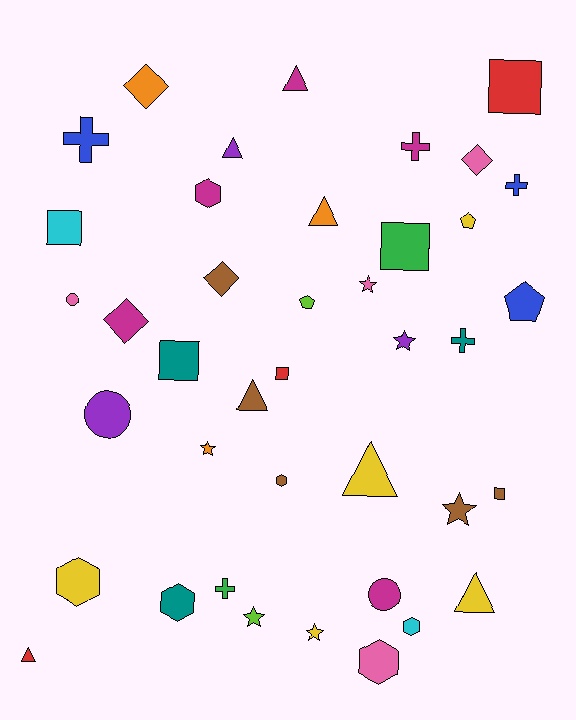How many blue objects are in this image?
There are 3 blue objects.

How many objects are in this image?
There are 40 objects.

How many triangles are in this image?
There are 7 triangles.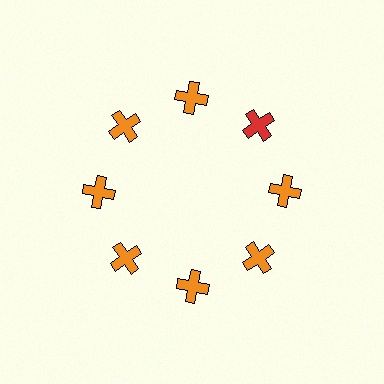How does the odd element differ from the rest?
It has a different color: red instead of orange.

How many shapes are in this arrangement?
There are 8 shapes arranged in a ring pattern.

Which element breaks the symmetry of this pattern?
The red cross at roughly the 2 o'clock position breaks the symmetry. All other shapes are orange crosses.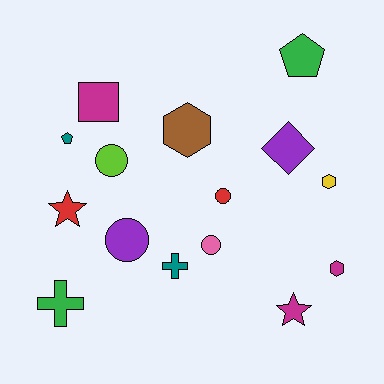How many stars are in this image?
There are 2 stars.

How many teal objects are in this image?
There are 2 teal objects.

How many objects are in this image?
There are 15 objects.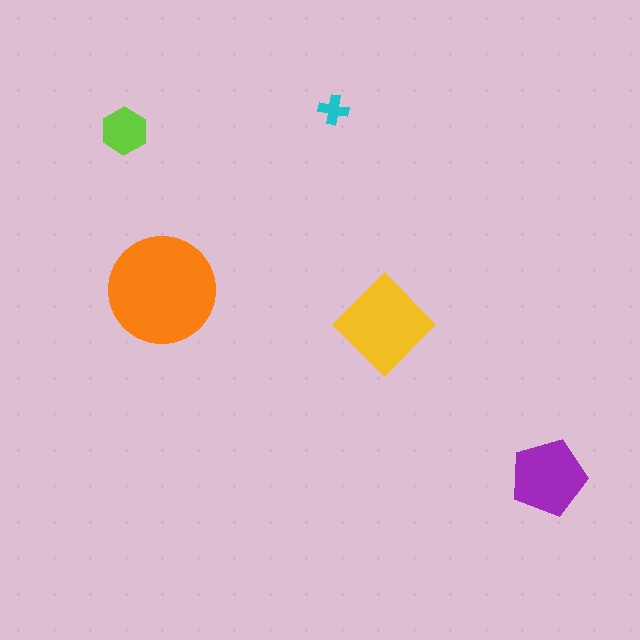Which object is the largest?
The orange circle.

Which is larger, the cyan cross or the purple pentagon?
The purple pentagon.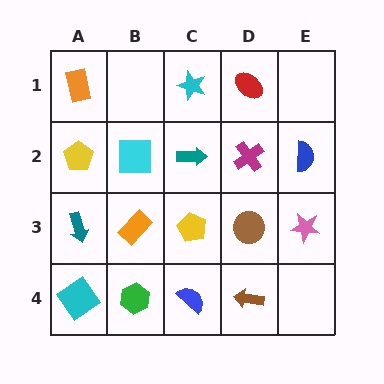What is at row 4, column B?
A green hexagon.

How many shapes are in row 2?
5 shapes.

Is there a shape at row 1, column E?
No, that cell is empty.